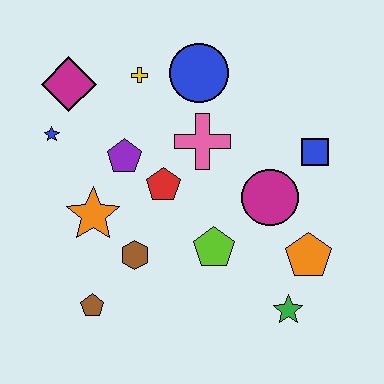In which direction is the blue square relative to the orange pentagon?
The blue square is above the orange pentagon.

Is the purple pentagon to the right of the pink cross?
No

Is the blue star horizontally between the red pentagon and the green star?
No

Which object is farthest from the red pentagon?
The green star is farthest from the red pentagon.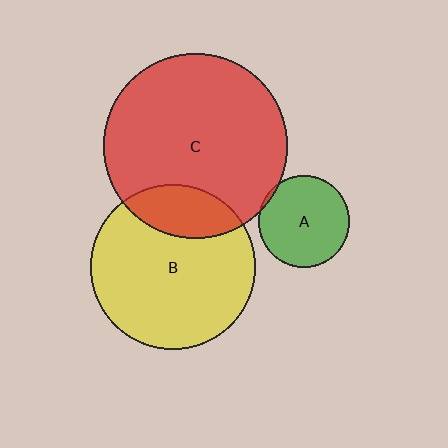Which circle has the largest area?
Circle C (red).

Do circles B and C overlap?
Yes.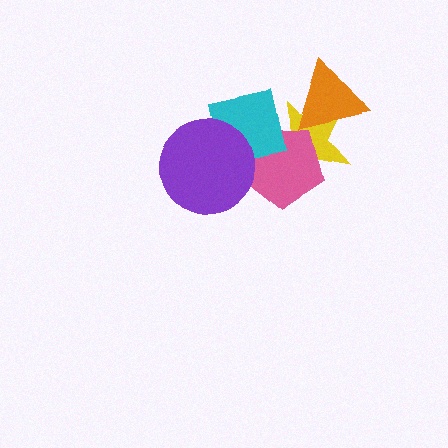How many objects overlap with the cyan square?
3 objects overlap with the cyan square.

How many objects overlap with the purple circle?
2 objects overlap with the purple circle.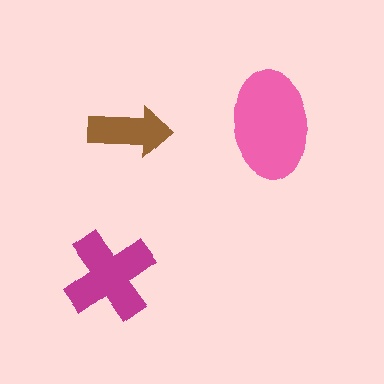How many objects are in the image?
There are 3 objects in the image.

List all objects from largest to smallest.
The pink ellipse, the magenta cross, the brown arrow.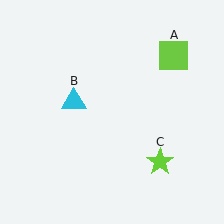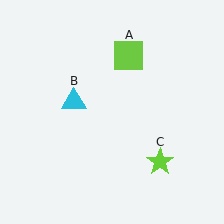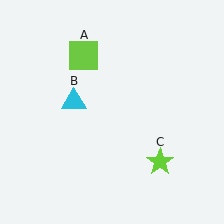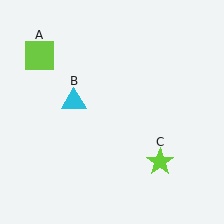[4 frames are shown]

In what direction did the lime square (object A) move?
The lime square (object A) moved left.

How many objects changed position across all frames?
1 object changed position: lime square (object A).